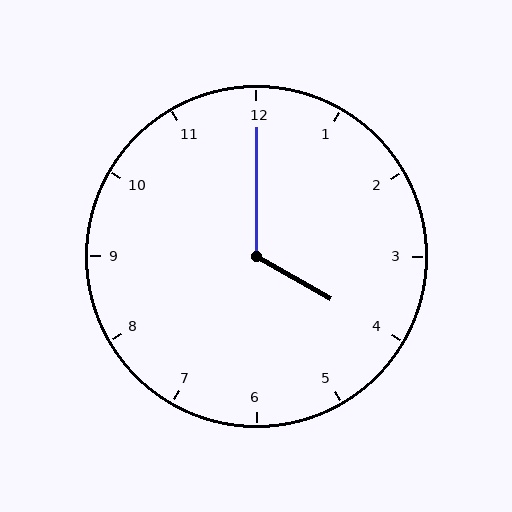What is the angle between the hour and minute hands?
Approximately 120 degrees.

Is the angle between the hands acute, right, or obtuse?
It is obtuse.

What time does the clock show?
4:00.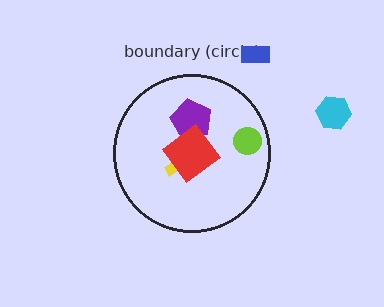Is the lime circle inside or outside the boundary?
Inside.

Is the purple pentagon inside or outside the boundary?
Inside.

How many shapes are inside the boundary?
4 inside, 2 outside.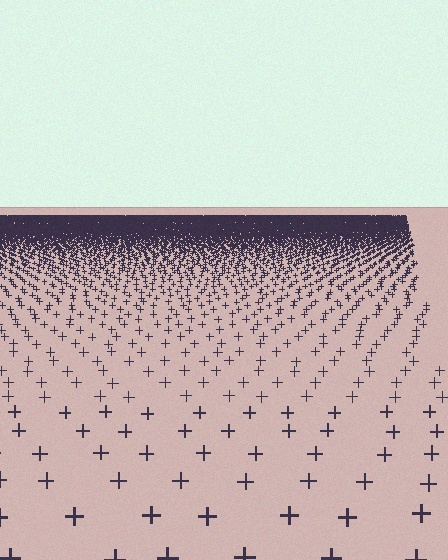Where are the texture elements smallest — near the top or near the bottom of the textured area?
Near the top.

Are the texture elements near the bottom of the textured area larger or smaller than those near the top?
Larger. Near the bottom, elements are closer to the viewer and appear at a bigger on-screen size.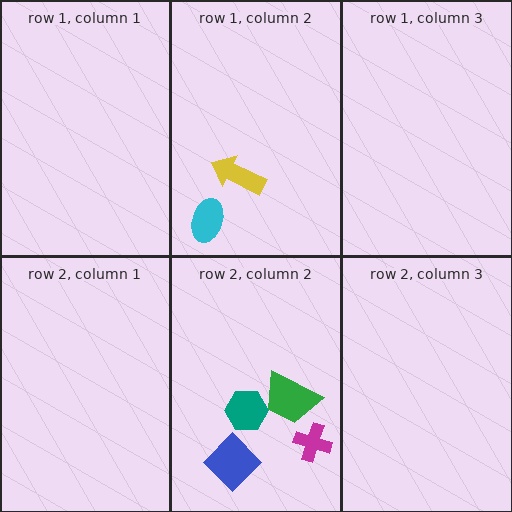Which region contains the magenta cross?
The row 2, column 2 region.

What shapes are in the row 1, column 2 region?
The yellow arrow, the cyan ellipse.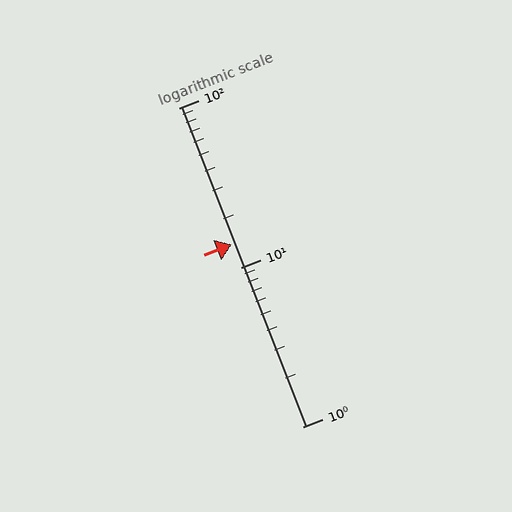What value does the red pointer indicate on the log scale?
The pointer indicates approximately 14.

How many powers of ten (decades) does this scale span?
The scale spans 2 decades, from 1 to 100.